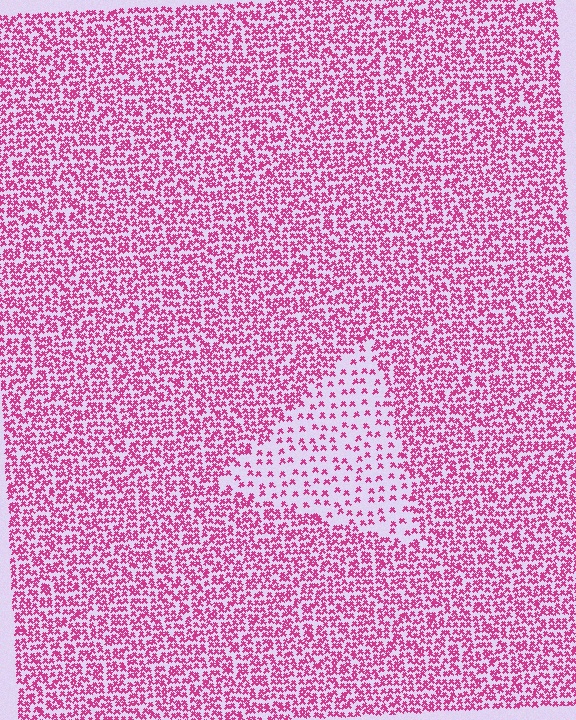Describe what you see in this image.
The image contains small magenta elements arranged at two different densities. A triangle-shaped region is visible where the elements are less densely packed than the surrounding area.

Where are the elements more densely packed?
The elements are more densely packed outside the triangle boundary.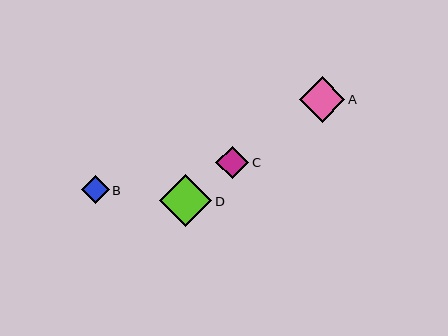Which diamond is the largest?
Diamond D is the largest with a size of approximately 52 pixels.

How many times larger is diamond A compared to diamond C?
Diamond A is approximately 1.4 times the size of diamond C.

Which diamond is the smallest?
Diamond B is the smallest with a size of approximately 27 pixels.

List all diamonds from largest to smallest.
From largest to smallest: D, A, C, B.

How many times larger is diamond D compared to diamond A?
Diamond D is approximately 1.1 times the size of diamond A.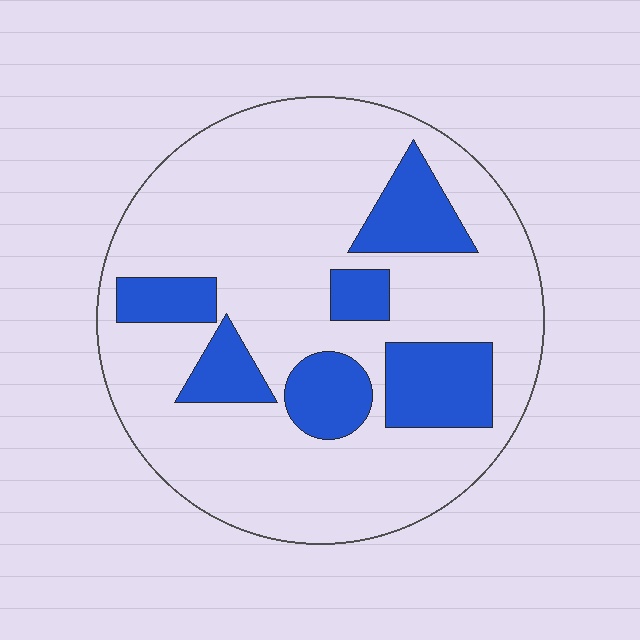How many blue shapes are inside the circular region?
6.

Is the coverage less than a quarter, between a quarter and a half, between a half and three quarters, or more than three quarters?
Less than a quarter.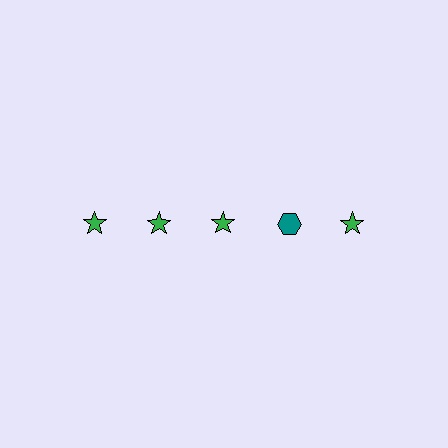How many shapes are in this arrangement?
There are 5 shapes arranged in a grid pattern.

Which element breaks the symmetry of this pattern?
The teal hexagon in the top row, second from right column breaks the symmetry. All other shapes are green stars.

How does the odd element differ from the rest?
It differs in both color (teal instead of green) and shape (hexagon instead of star).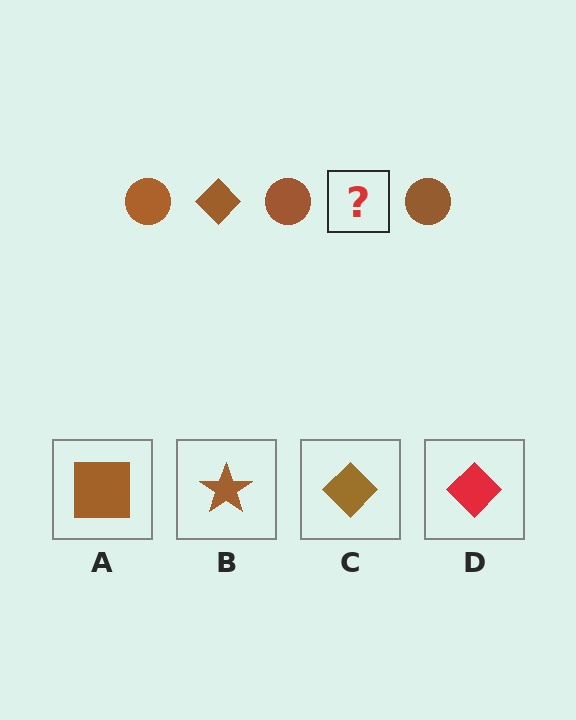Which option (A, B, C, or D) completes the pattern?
C.